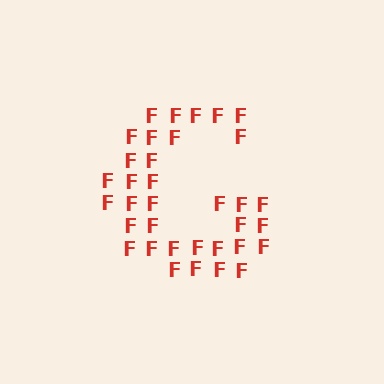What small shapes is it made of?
It is made of small letter F's.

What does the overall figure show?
The overall figure shows the letter G.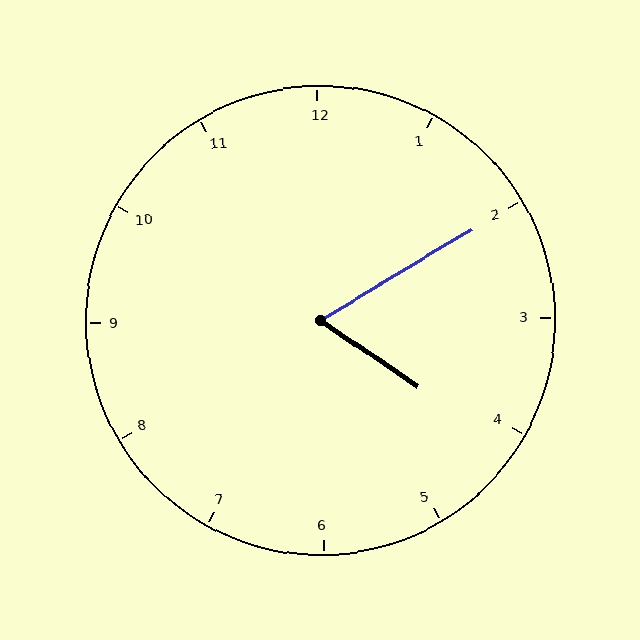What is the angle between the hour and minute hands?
Approximately 65 degrees.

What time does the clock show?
4:10.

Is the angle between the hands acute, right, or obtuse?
It is acute.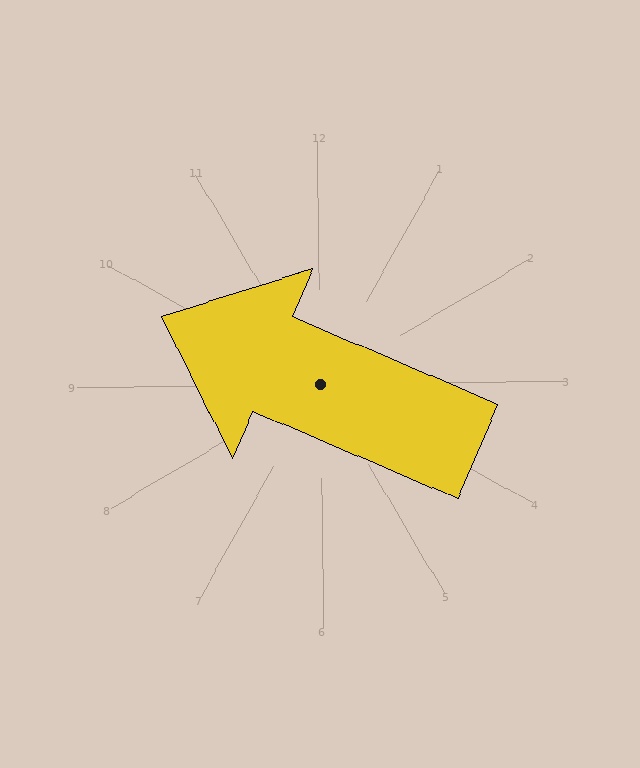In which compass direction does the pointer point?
Northwest.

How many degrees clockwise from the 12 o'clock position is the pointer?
Approximately 294 degrees.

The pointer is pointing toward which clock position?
Roughly 10 o'clock.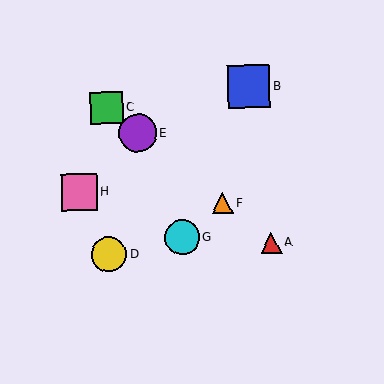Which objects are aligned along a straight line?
Objects A, C, E, F are aligned along a straight line.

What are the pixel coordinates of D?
Object D is at (109, 255).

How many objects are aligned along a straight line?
4 objects (A, C, E, F) are aligned along a straight line.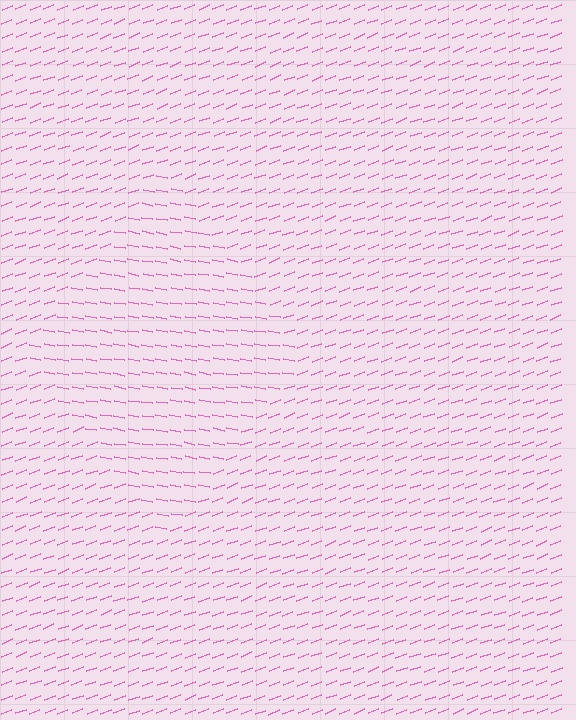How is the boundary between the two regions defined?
The boundary is defined purely by a change in line orientation (approximately 30 degrees difference). All lines are the same color and thickness.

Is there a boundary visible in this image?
Yes, there is a texture boundary formed by a change in line orientation.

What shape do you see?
I see a diamond.